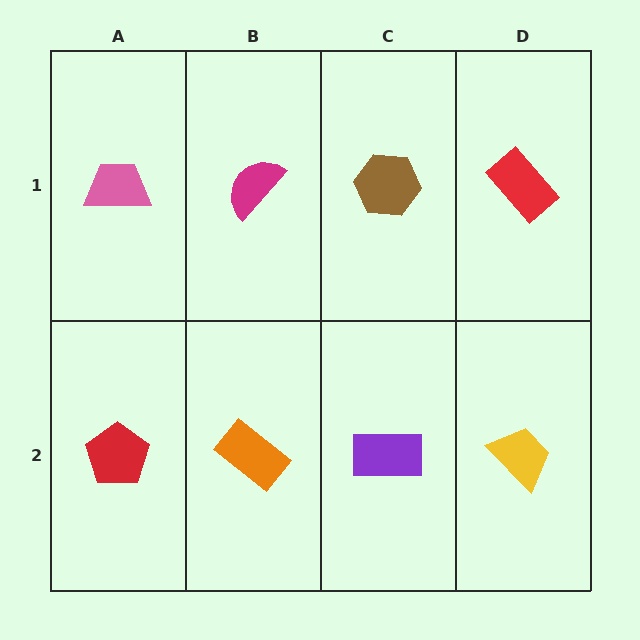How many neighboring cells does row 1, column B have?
3.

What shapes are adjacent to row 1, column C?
A purple rectangle (row 2, column C), a magenta semicircle (row 1, column B), a red rectangle (row 1, column D).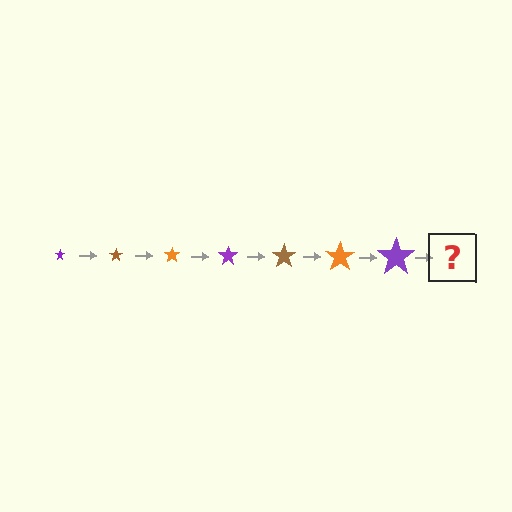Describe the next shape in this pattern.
It should be a brown star, larger than the previous one.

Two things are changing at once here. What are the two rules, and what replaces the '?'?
The two rules are that the star grows larger each step and the color cycles through purple, brown, and orange. The '?' should be a brown star, larger than the previous one.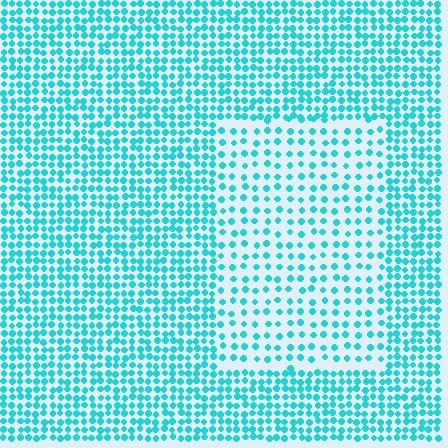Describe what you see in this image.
The image contains small cyan elements arranged at two different densities. A rectangle-shaped region is visible where the elements are less densely packed than the surrounding area.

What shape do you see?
I see a rectangle.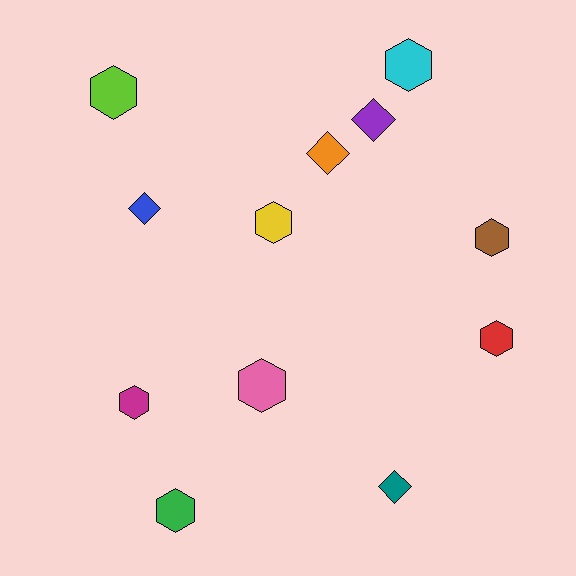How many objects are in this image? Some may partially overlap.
There are 12 objects.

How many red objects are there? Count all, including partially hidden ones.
There is 1 red object.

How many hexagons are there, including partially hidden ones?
There are 8 hexagons.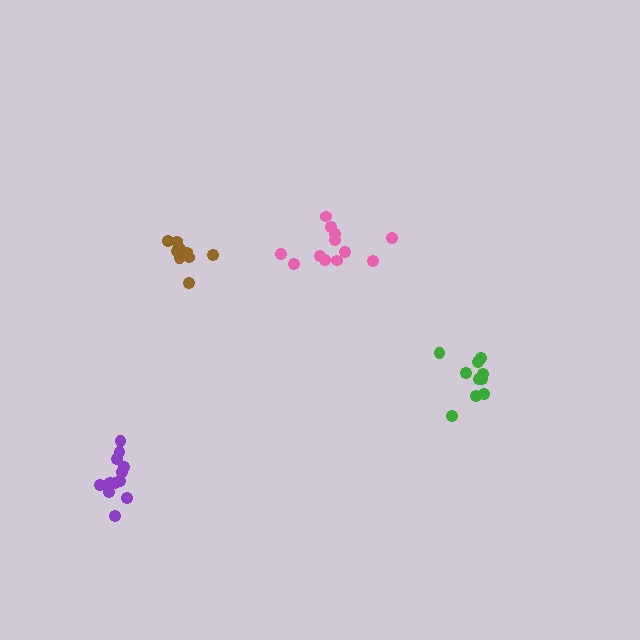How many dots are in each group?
Group 1: 12 dots, Group 2: 10 dots, Group 3: 9 dots, Group 4: 12 dots (43 total).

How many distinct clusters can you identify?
There are 4 distinct clusters.